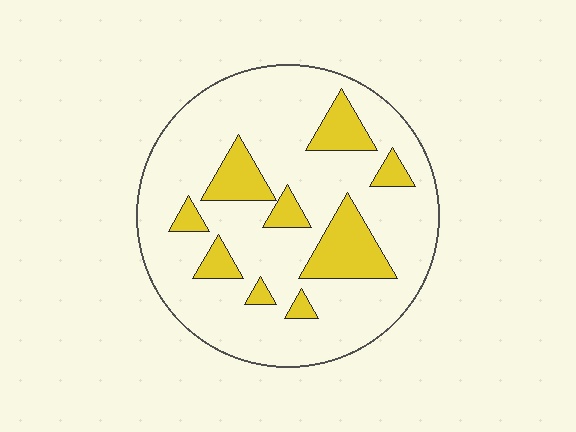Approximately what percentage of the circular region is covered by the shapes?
Approximately 20%.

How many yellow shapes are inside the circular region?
9.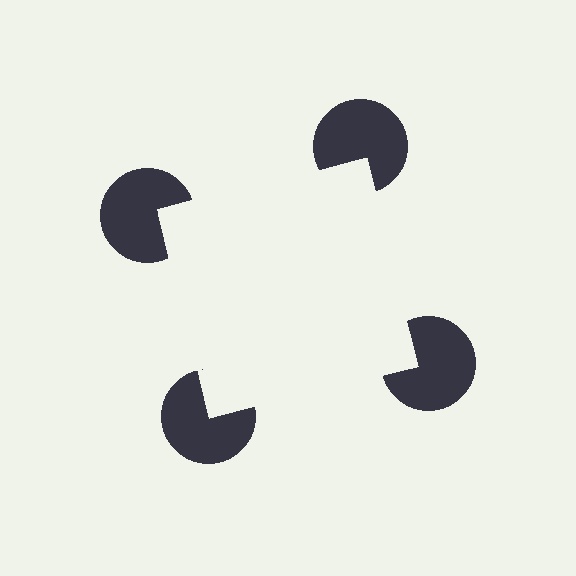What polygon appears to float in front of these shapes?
An illusory square — its edges are inferred from the aligned wedge cuts in the pac-man discs, not physically drawn.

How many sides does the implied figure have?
4 sides.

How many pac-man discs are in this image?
There are 4 — one at each vertex of the illusory square.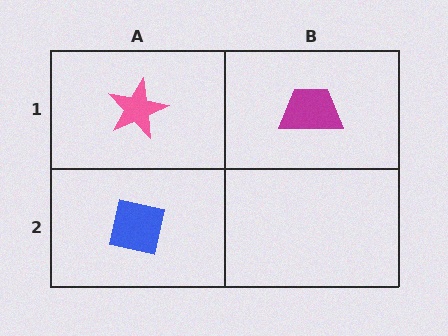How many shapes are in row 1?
2 shapes.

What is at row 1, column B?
A magenta trapezoid.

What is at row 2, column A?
A blue square.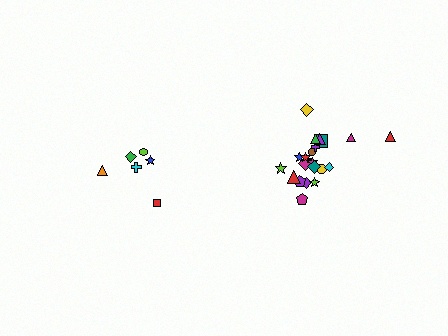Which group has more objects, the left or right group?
The right group.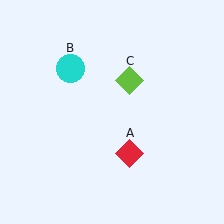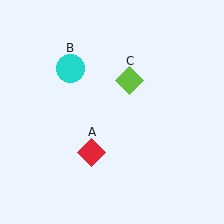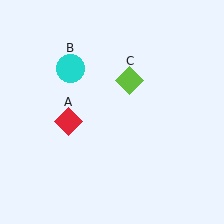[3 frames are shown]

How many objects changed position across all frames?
1 object changed position: red diamond (object A).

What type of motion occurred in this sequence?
The red diamond (object A) rotated clockwise around the center of the scene.